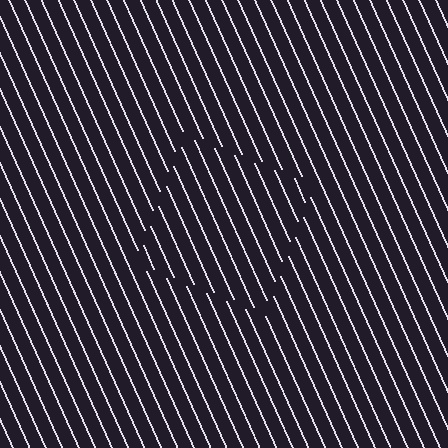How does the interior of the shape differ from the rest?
The interior of the shape contains the same grating, shifted by half a period — the contour is defined by the phase discontinuity where line-ends from the inner and outer gratings abut.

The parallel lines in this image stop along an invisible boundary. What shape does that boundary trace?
An illusory square. The interior of the shape contains the same grating, shifted by half a period — the contour is defined by the phase discontinuity where line-ends from the inner and outer gratings abut.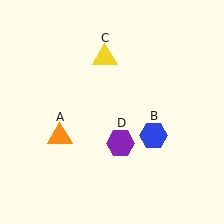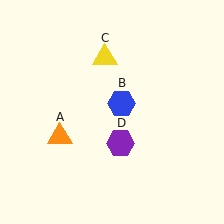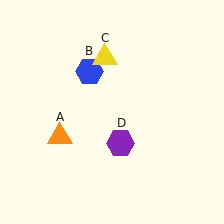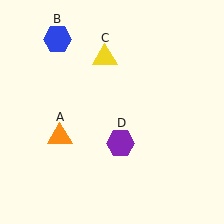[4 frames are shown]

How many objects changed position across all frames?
1 object changed position: blue hexagon (object B).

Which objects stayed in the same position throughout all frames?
Orange triangle (object A) and yellow triangle (object C) and purple hexagon (object D) remained stationary.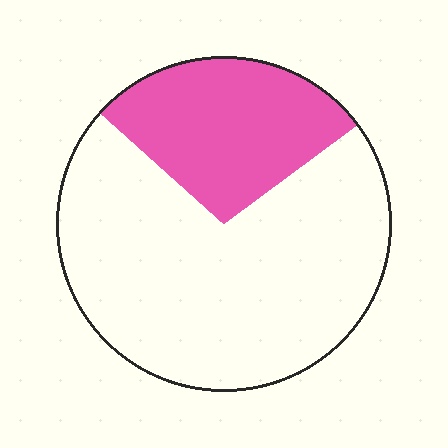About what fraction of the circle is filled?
About one quarter (1/4).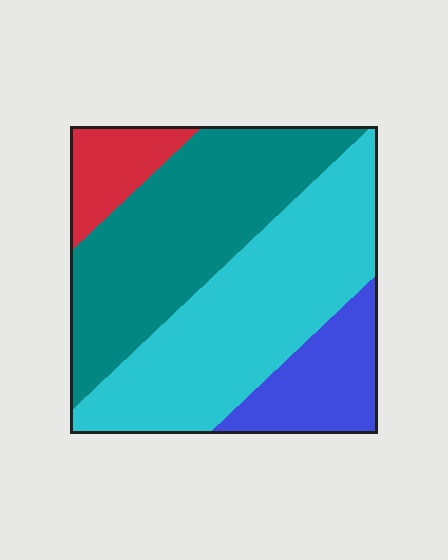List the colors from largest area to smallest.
From largest to smallest: cyan, teal, blue, red.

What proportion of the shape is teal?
Teal takes up between a third and a half of the shape.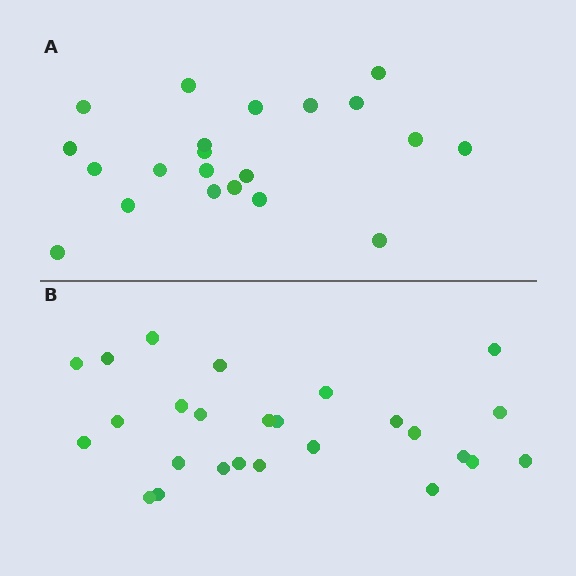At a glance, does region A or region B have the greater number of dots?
Region B (the bottom region) has more dots.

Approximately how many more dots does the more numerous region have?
Region B has about 5 more dots than region A.